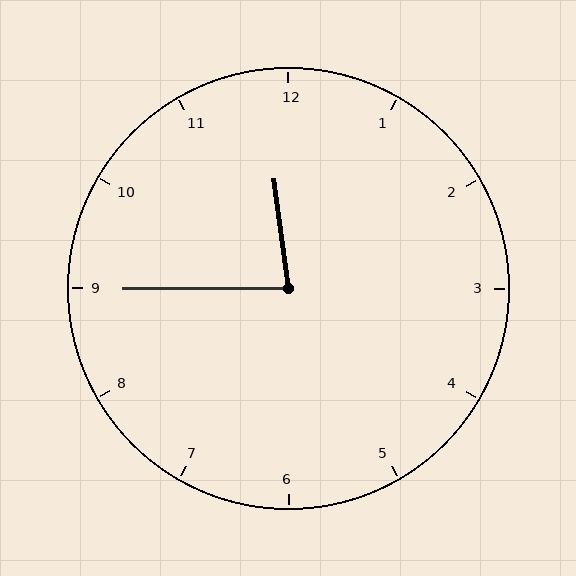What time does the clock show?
11:45.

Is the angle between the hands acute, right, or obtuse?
It is acute.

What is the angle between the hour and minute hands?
Approximately 82 degrees.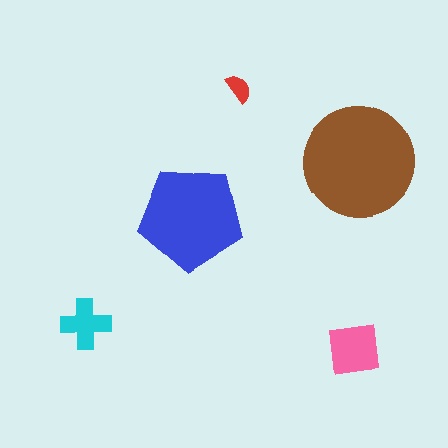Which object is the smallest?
The red semicircle.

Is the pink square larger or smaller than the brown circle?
Smaller.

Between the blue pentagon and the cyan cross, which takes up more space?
The blue pentagon.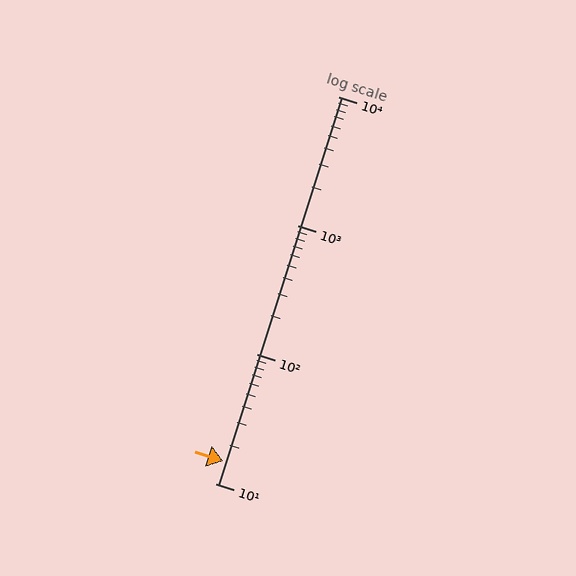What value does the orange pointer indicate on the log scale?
The pointer indicates approximately 15.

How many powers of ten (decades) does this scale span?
The scale spans 3 decades, from 10 to 10000.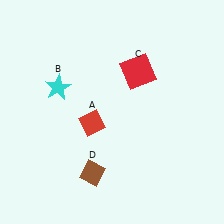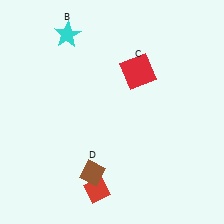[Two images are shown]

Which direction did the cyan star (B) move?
The cyan star (B) moved up.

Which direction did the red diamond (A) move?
The red diamond (A) moved down.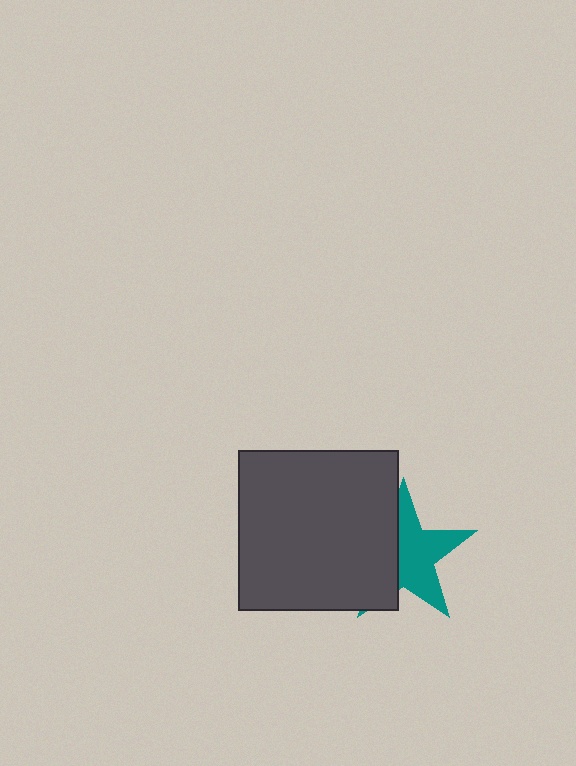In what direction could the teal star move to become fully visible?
The teal star could move right. That would shift it out from behind the dark gray square entirely.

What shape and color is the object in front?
The object in front is a dark gray square.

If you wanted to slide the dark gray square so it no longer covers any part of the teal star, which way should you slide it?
Slide it left — that is the most direct way to separate the two shapes.